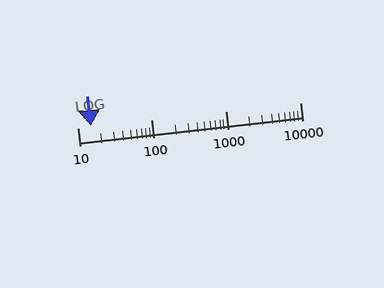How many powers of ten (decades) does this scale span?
The scale spans 3 decades, from 10 to 10000.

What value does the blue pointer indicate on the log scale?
The pointer indicates approximately 15.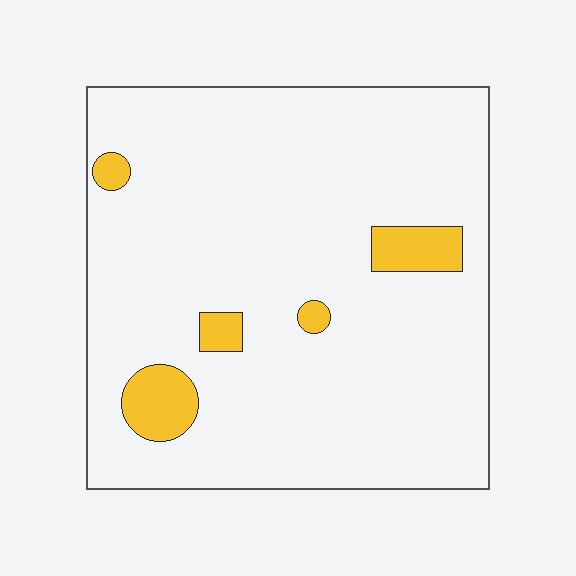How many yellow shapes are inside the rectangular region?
5.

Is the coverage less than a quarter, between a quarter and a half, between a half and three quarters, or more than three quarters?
Less than a quarter.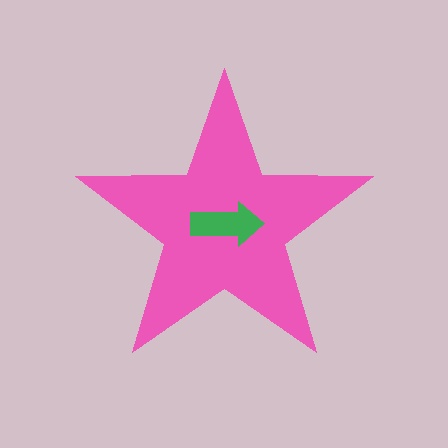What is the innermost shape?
The green arrow.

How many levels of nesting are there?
2.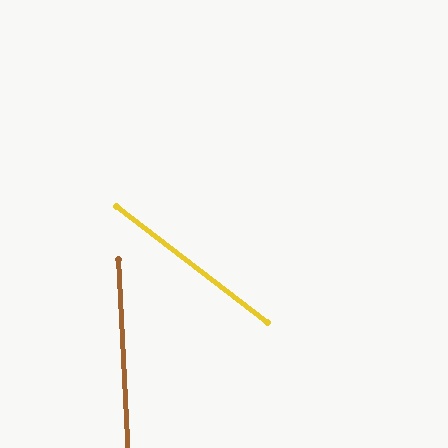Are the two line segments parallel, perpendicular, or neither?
Neither parallel nor perpendicular — they differ by about 50°.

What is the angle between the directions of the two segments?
Approximately 50 degrees.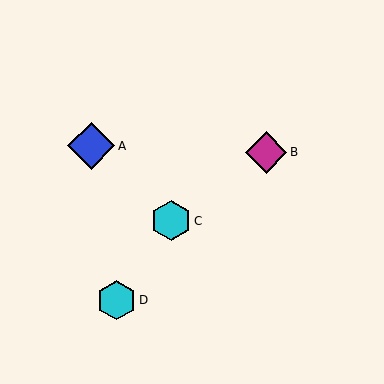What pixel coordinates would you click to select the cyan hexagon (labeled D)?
Click at (117, 300) to select the cyan hexagon D.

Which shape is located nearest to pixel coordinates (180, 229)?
The cyan hexagon (labeled C) at (171, 221) is nearest to that location.